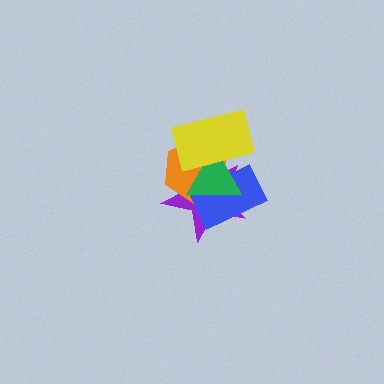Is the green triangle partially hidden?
Yes, it is partially covered by another shape.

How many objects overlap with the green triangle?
4 objects overlap with the green triangle.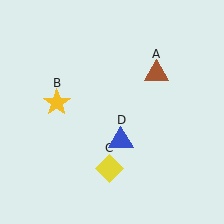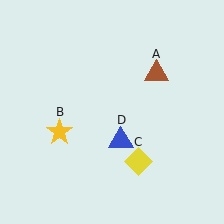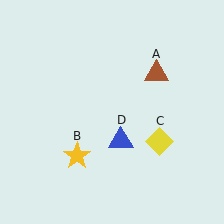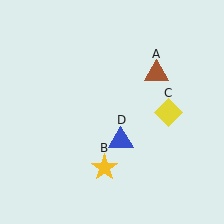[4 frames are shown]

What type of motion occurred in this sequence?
The yellow star (object B), yellow diamond (object C) rotated counterclockwise around the center of the scene.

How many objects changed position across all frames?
2 objects changed position: yellow star (object B), yellow diamond (object C).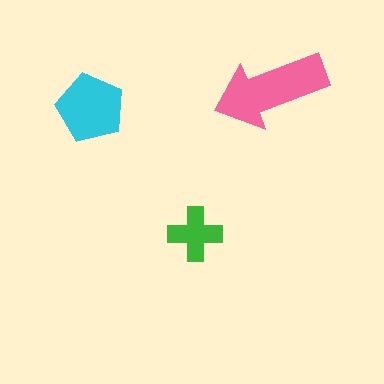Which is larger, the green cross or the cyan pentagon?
The cyan pentagon.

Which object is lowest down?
The green cross is bottommost.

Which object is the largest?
The pink arrow.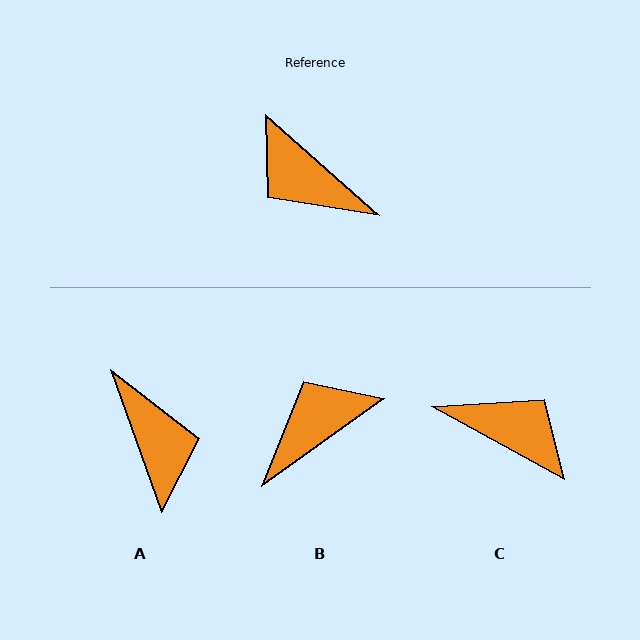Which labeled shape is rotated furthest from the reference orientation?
C, about 167 degrees away.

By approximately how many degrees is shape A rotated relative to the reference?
Approximately 151 degrees counter-clockwise.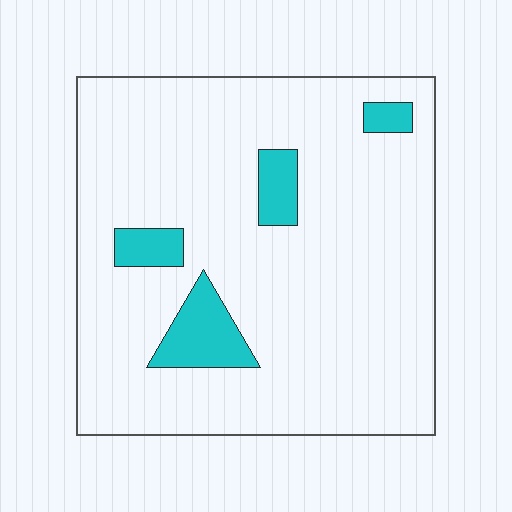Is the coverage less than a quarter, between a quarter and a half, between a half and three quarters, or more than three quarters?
Less than a quarter.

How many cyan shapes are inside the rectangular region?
4.